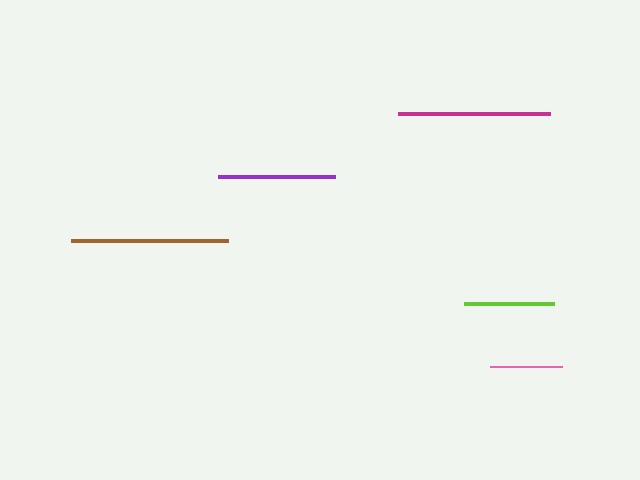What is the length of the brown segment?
The brown segment is approximately 157 pixels long.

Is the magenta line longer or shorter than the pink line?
The magenta line is longer than the pink line.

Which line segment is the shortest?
The pink line is the shortest at approximately 72 pixels.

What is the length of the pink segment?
The pink segment is approximately 72 pixels long.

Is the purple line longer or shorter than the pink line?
The purple line is longer than the pink line.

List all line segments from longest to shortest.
From longest to shortest: brown, magenta, purple, lime, pink.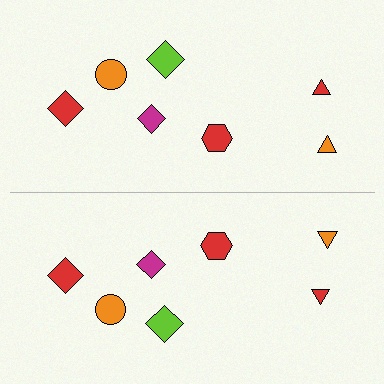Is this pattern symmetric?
Yes, this pattern has bilateral (reflection) symmetry.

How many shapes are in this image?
There are 14 shapes in this image.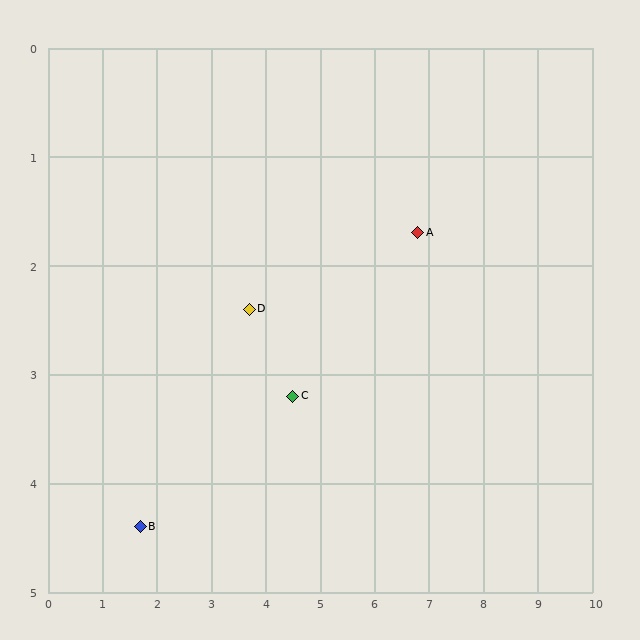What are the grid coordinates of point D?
Point D is at approximately (3.7, 2.4).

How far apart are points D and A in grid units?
Points D and A are about 3.2 grid units apart.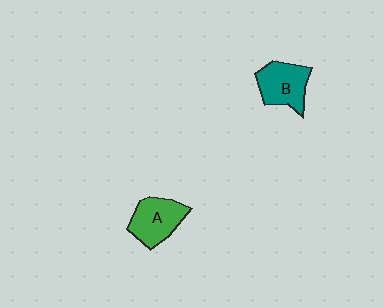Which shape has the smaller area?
Shape B (teal).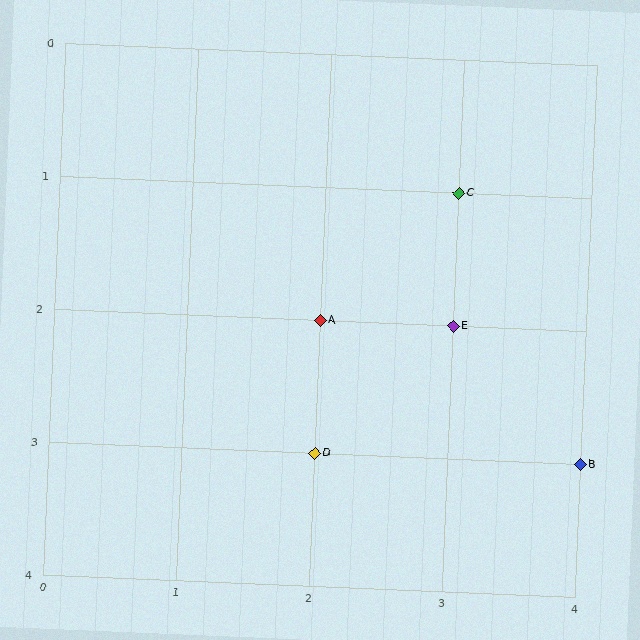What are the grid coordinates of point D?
Point D is at grid coordinates (2, 3).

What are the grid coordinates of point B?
Point B is at grid coordinates (4, 3).